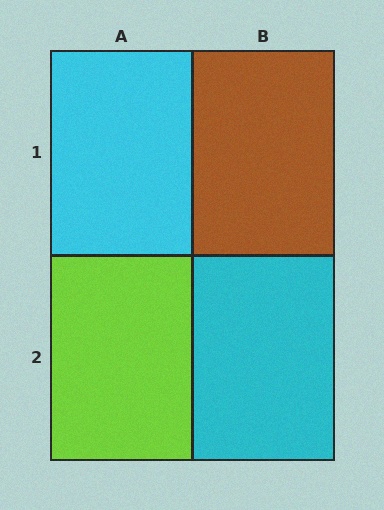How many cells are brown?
1 cell is brown.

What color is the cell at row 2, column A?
Lime.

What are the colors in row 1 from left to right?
Cyan, brown.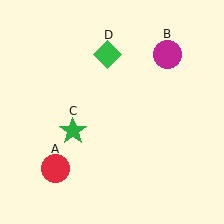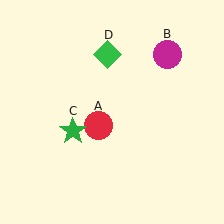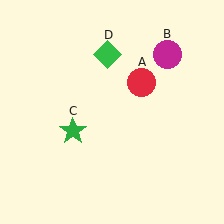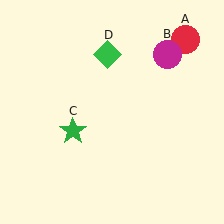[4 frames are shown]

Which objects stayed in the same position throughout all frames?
Magenta circle (object B) and green star (object C) and green diamond (object D) remained stationary.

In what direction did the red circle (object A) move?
The red circle (object A) moved up and to the right.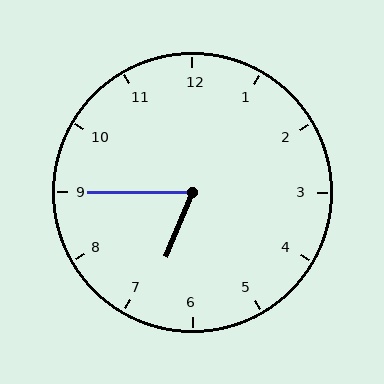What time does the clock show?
6:45.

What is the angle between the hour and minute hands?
Approximately 68 degrees.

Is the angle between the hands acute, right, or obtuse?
It is acute.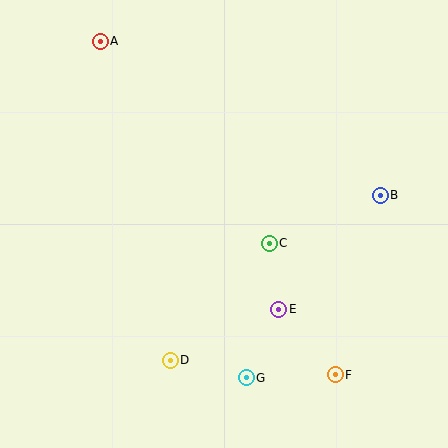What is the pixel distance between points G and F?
The distance between G and F is 89 pixels.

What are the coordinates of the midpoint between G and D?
The midpoint between G and D is at (208, 369).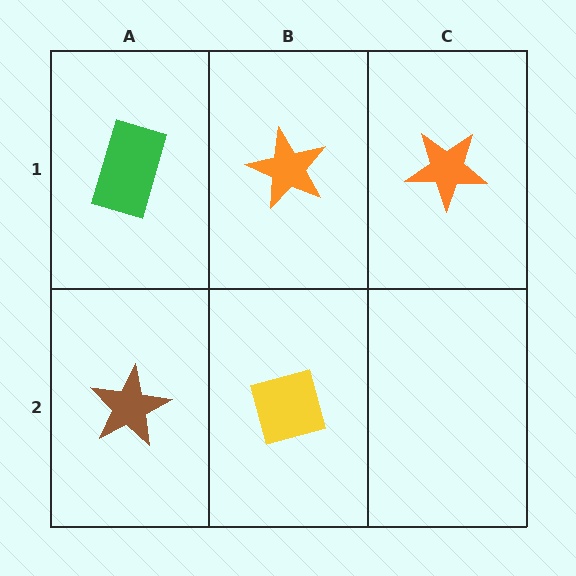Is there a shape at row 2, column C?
No, that cell is empty.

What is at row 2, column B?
A yellow square.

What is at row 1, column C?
An orange star.